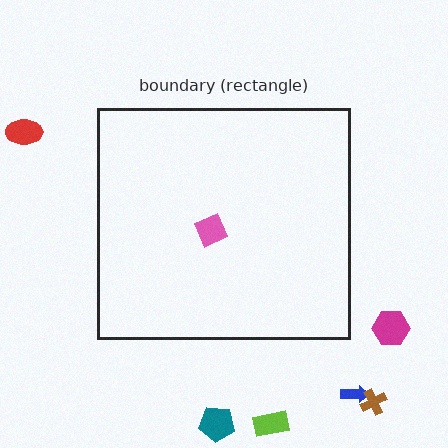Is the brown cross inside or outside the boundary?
Outside.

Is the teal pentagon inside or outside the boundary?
Outside.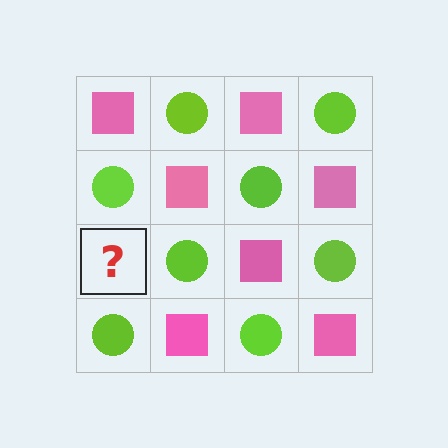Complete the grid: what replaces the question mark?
The question mark should be replaced with a pink square.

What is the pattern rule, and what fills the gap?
The rule is that it alternates pink square and lime circle in a checkerboard pattern. The gap should be filled with a pink square.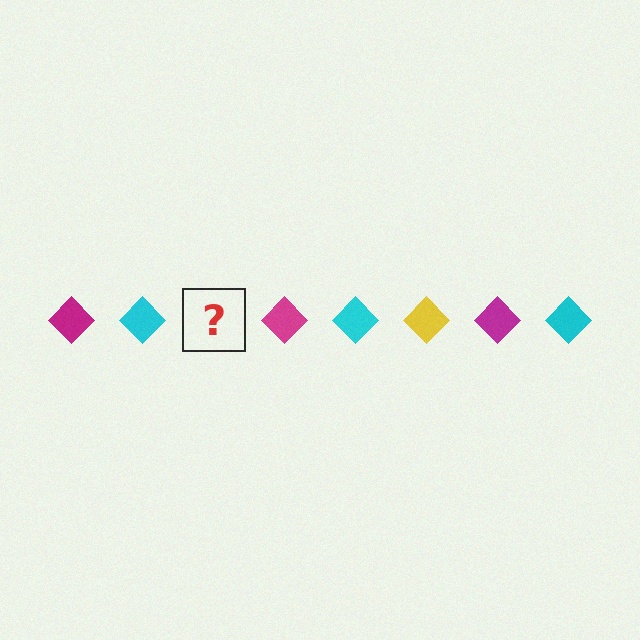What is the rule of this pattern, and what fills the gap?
The rule is that the pattern cycles through magenta, cyan, yellow diamonds. The gap should be filled with a yellow diamond.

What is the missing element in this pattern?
The missing element is a yellow diamond.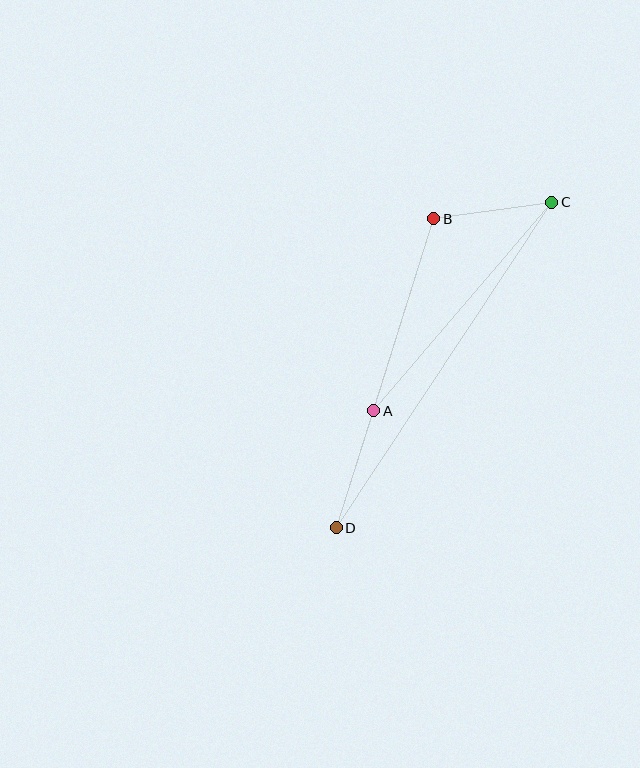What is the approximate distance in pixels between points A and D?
The distance between A and D is approximately 123 pixels.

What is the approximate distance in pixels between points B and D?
The distance between B and D is approximately 324 pixels.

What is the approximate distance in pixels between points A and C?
The distance between A and C is approximately 274 pixels.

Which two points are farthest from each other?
Points C and D are farthest from each other.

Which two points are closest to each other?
Points B and C are closest to each other.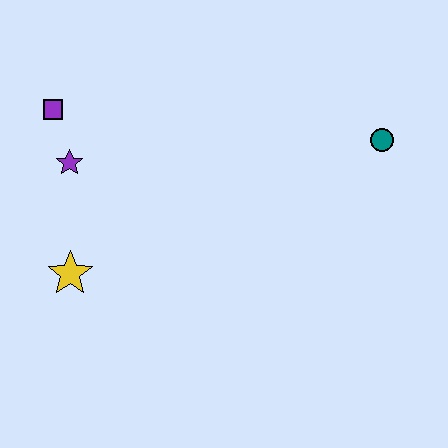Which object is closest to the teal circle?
The purple star is closest to the teal circle.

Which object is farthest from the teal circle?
The yellow star is farthest from the teal circle.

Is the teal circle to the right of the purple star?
Yes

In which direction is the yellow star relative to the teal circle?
The yellow star is to the left of the teal circle.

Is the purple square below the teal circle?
No